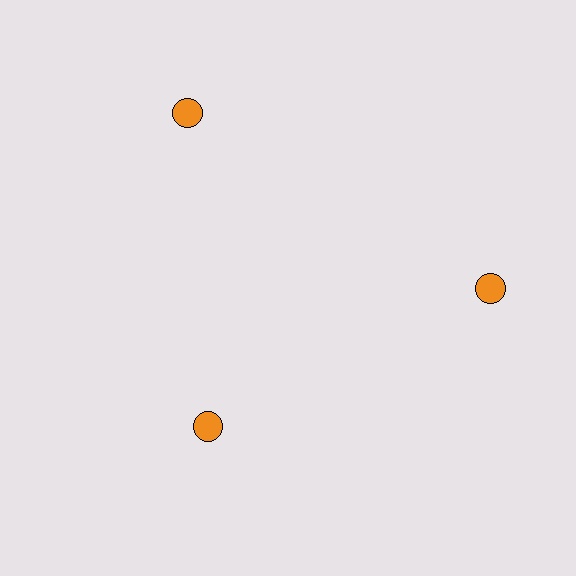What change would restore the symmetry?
The symmetry would be restored by moving it outward, back onto the ring so that all 3 circles sit at equal angles and equal distance from the center.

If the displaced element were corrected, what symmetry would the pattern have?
It would have 3-fold rotational symmetry — the pattern would map onto itself every 120 degrees.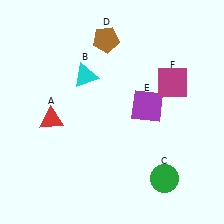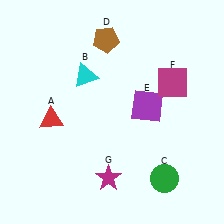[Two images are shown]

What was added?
A magenta star (G) was added in Image 2.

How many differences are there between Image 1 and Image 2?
There is 1 difference between the two images.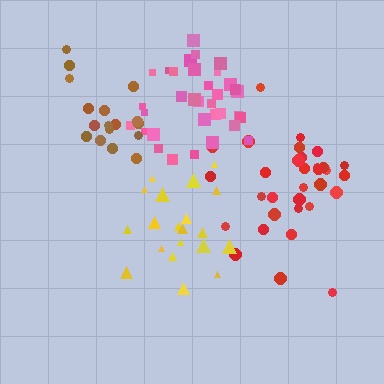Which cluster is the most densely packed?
Pink.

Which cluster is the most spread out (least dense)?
Red.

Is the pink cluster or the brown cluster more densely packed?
Pink.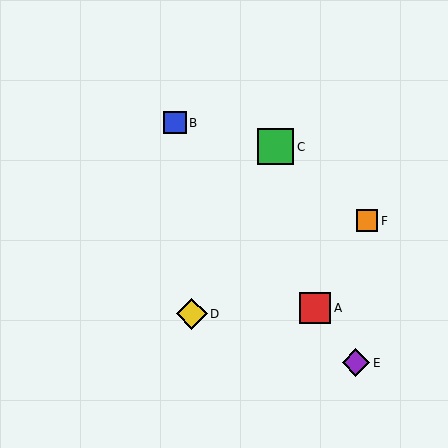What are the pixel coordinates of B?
Object B is at (175, 123).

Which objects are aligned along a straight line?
Objects A, B, E are aligned along a straight line.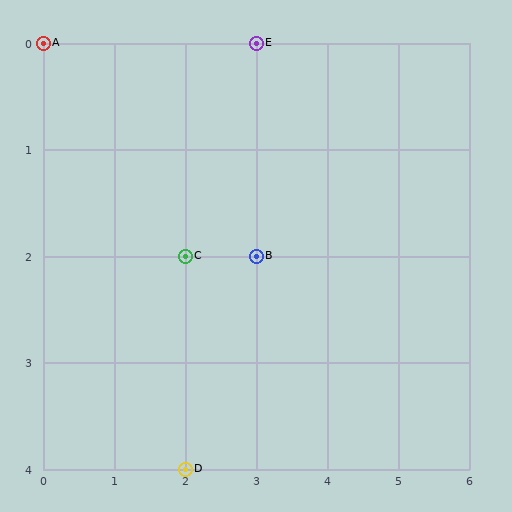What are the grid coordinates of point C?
Point C is at grid coordinates (2, 2).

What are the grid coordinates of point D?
Point D is at grid coordinates (2, 4).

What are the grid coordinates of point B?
Point B is at grid coordinates (3, 2).